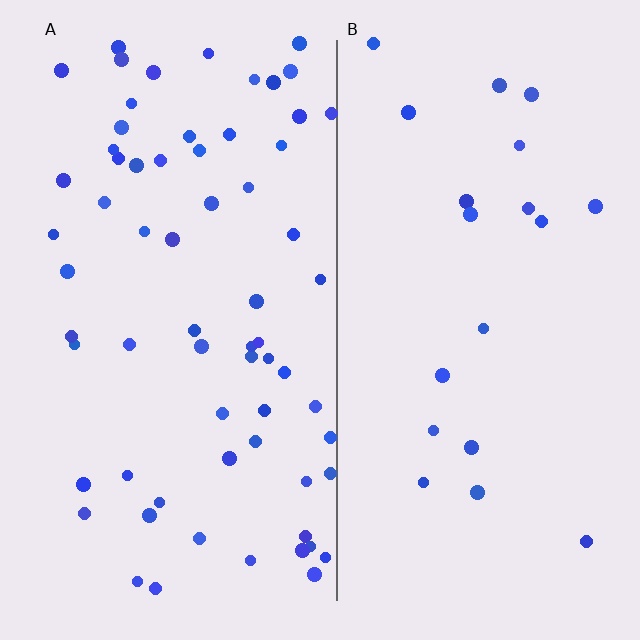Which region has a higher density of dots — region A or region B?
A (the left).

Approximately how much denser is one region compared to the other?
Approximately 3.3× — region A over region B.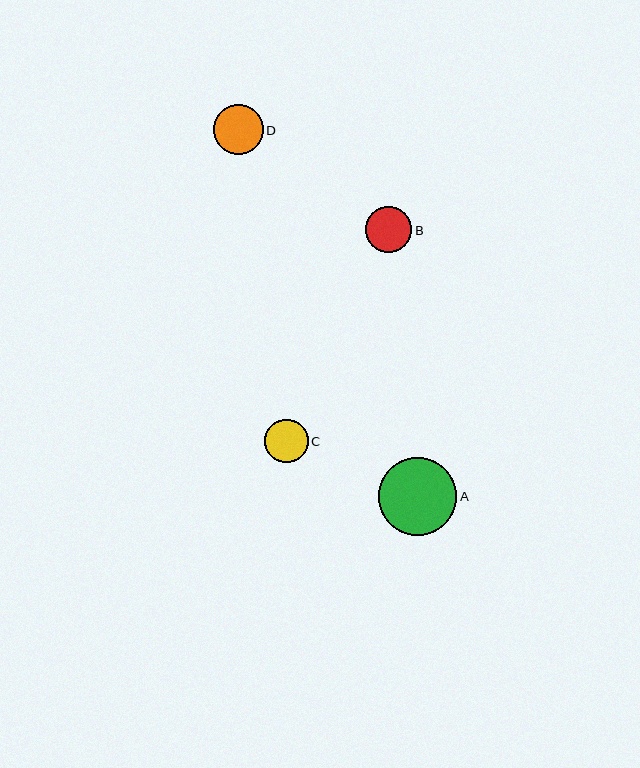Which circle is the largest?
Circle A is the largest with a size of approximately 78 pixels.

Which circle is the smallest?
Circle C is the smallest with a size of approximately 44 pixels.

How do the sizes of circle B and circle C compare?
Circle B and circle C are approximately the same size.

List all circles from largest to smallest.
From largest to smallest: A, D, B, C.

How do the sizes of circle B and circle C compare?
Circle B and circle C are approximately the same size.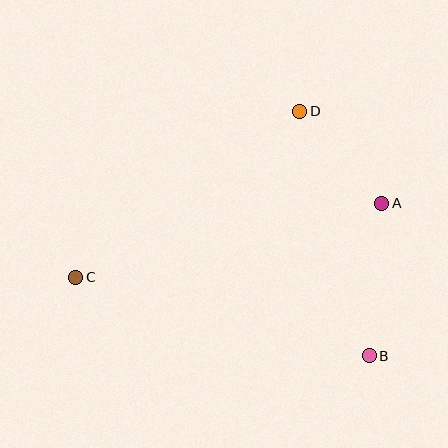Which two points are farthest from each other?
Points A and C are farthest from each other.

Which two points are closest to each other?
Points A and D are closest to each other.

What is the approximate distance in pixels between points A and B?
The distance between A and B is approximately 153 pixels.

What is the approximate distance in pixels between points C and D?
The distance between C and D is approximately 279 pixels.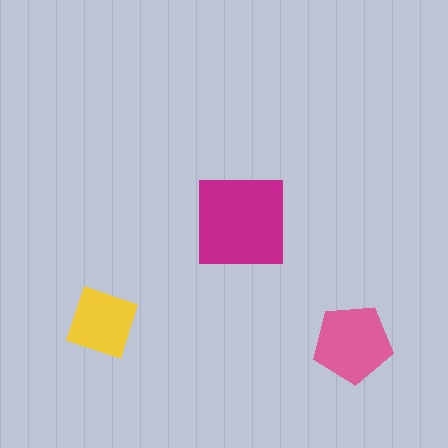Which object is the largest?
The magenta square.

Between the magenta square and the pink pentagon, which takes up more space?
The magenta square.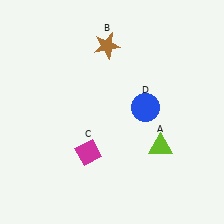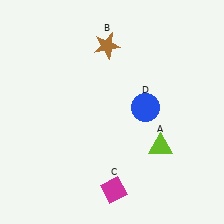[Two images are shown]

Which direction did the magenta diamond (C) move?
The magenta diamond (C) moved down.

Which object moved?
The magenta diamond (C) moved down.